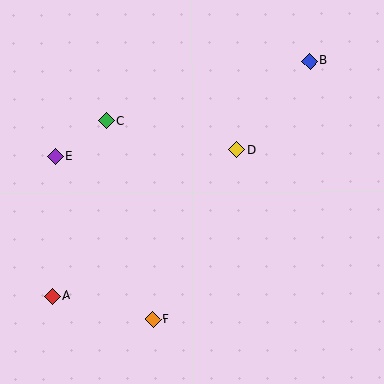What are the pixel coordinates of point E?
Point E is at (55, 156).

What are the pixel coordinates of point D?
Point D is at (237, 150).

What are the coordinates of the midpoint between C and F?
The midpoint between C and F is at (129, 220).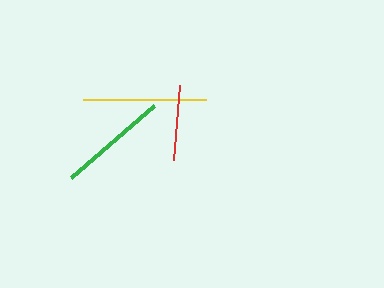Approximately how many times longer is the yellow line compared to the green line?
The yellow line is approximately 1.1 times the length of the green line.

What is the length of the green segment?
The green segment is approximately 111 pixels long.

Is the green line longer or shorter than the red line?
The green line is longer than the red line.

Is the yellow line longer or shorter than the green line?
The yellow line is longer than the green line.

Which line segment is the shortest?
The red line is the shortest at approximately 75 pixels.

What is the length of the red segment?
The red segment is approximately 75 pixels long.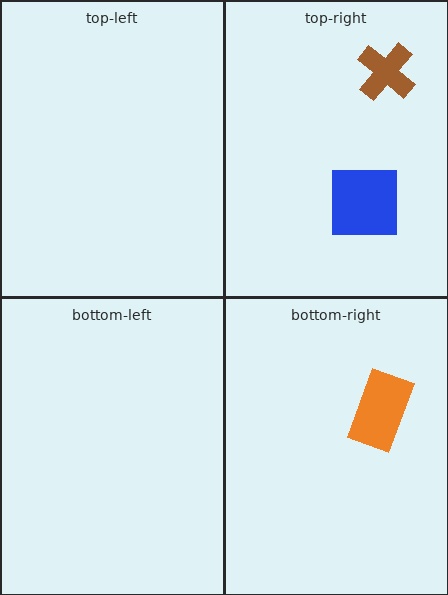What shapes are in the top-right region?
The blue square, the brown cross.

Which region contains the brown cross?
The top-right region.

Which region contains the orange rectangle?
The bottom-right region.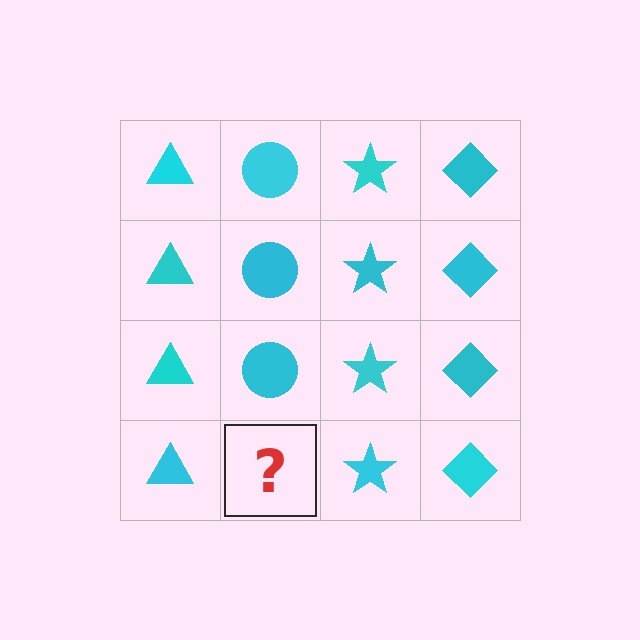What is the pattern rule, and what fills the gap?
The rule is that each column has a consistent shape. The gap should be filled with a cyan circle.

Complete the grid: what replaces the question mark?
The question mark should be replaced with a cyan circle.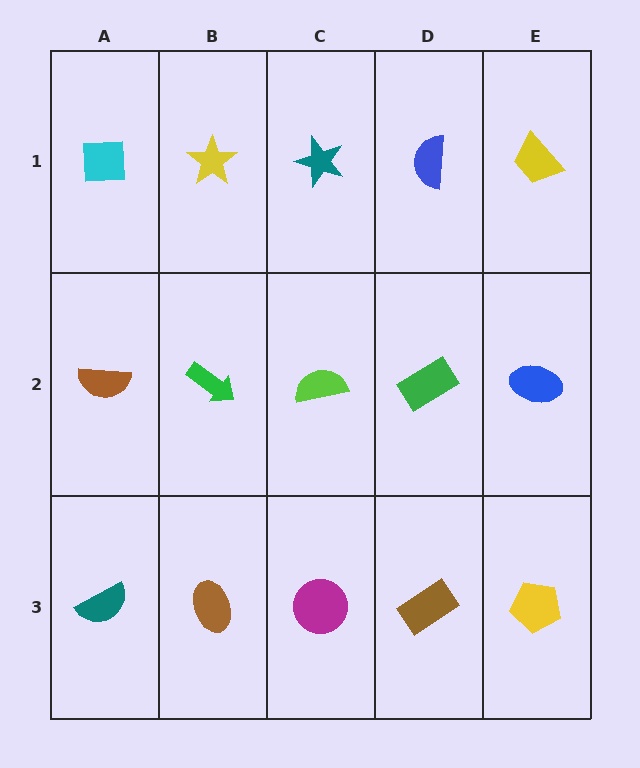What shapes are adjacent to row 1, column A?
A brown semicircle (row 2, column A), a yellow star (row 1, column B).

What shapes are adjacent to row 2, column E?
A yellow trapezoid (row 1, column E), a yellow pentagon (row 3, column E), a green rectangle (row 2, column D).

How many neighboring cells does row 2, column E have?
3.